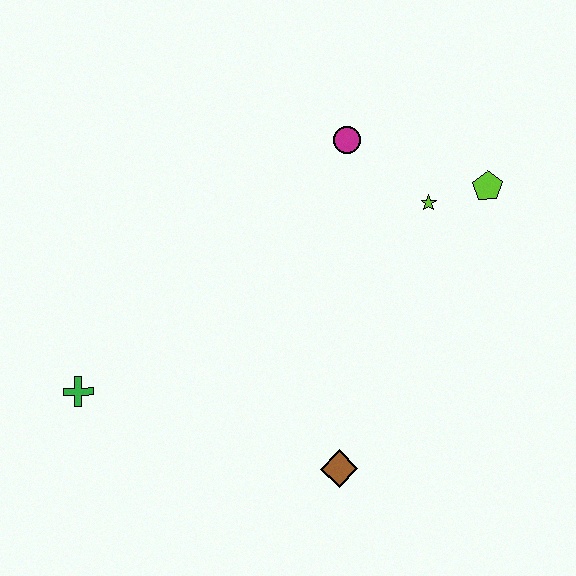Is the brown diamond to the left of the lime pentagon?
Yes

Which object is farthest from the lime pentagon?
The green cross is farthest from the lime pentagon.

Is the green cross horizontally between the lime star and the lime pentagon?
No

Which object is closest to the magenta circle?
The lime star is closest to the magenta circle.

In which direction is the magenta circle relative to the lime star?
The magenta circle is to the left of the lime star.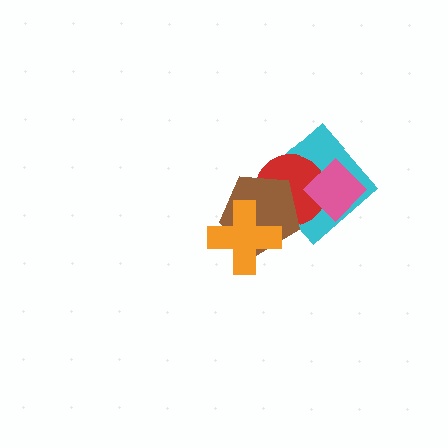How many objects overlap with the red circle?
3 objects overlap with the red circle.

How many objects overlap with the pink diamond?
2 objects overlap with the pink diamond.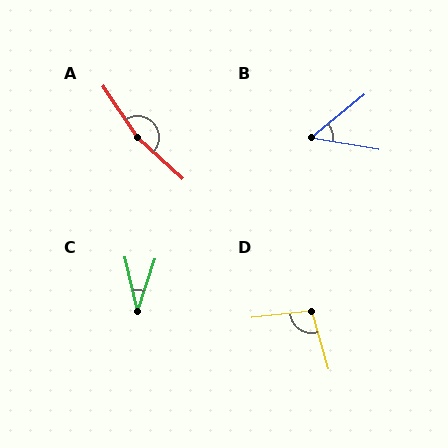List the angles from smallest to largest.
C (32°), B (49°), D (100°), A (166°).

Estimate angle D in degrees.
Approximately 100 degrees.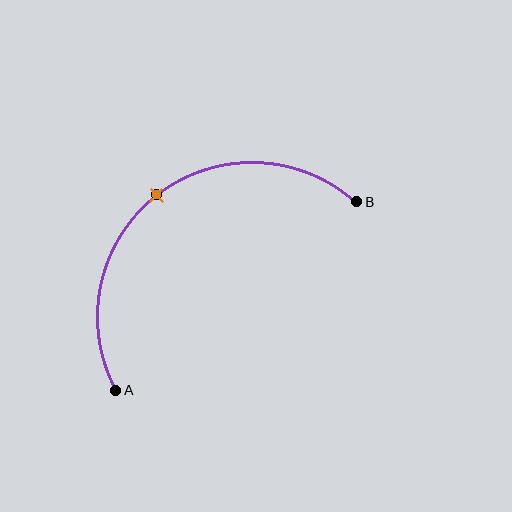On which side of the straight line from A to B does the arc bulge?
The arc bulges above and to the left of the straight line connecting A and B.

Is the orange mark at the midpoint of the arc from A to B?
Yes. The orange mark lies on the arc at equal arc-length from both A and B — it is the arc midpoint.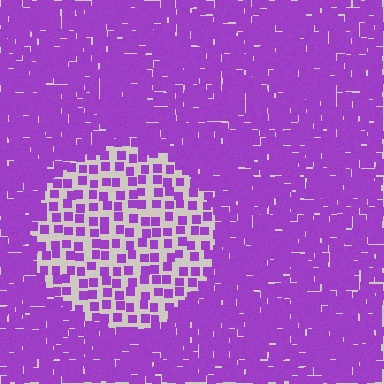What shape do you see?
I see a circle.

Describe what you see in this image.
The image contains small purple elements arranged at two different densities. A circle-shaped region is visible where the elements are less densely packed than the surrounding area.